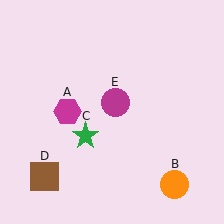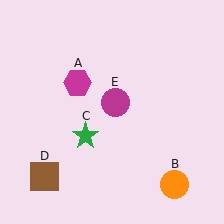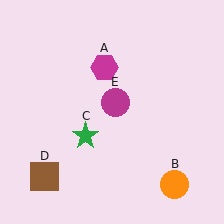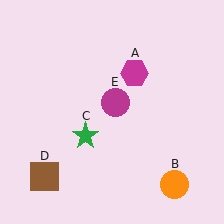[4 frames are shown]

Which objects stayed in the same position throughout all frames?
Orange circle (object B) and green star (object C) and brown square (object D) and magenta circle (object E) remained stationary.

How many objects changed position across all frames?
1 object changed position: magenta hexagon (object A).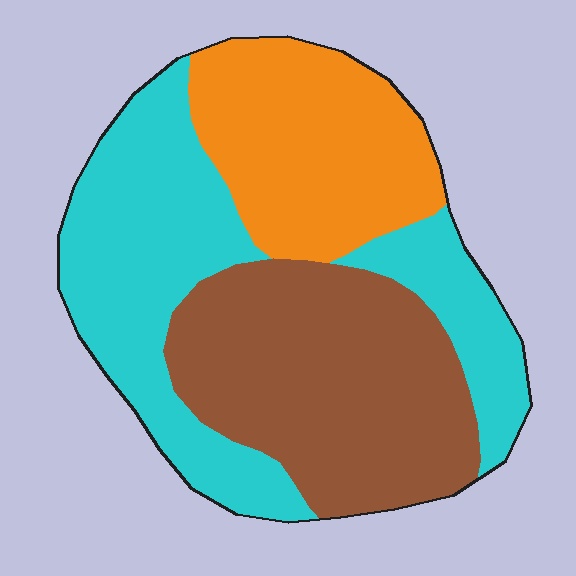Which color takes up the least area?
Orange, at roughly 25%.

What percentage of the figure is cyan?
Cyan takes up about two fifths (2/5) of the figure.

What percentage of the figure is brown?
Brown takes up about three eighths (3/8) of the figure.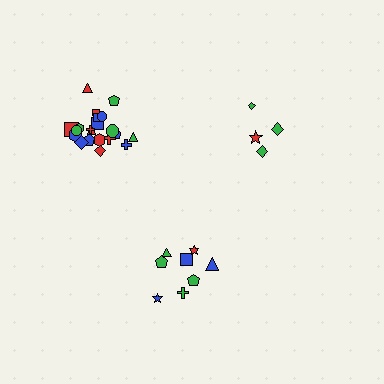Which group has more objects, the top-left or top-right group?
The top-left group.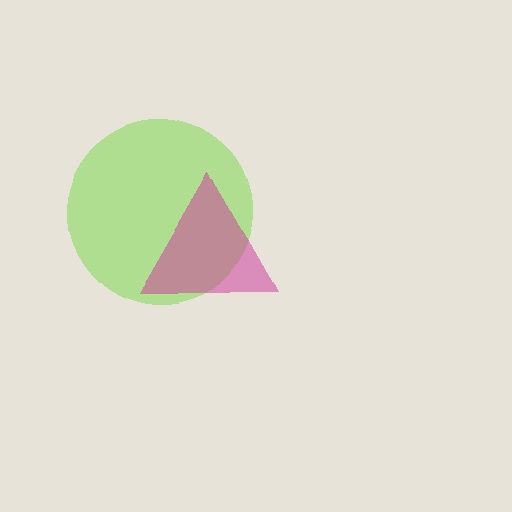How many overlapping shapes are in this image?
There are 2 overlapping shapes in the image.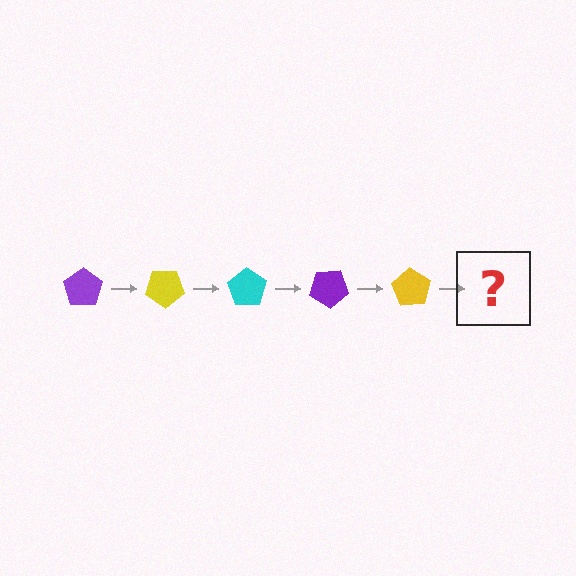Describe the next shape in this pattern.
It should be a cyan pentagon, rotated 175 degrees from the start.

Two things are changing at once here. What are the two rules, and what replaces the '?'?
The two rules are that it rotates 35 degrees each step and the color cycles through purple, yellow, and cyan. The '?' should be a cyan pentagon, rotated 175 degrees from the start.